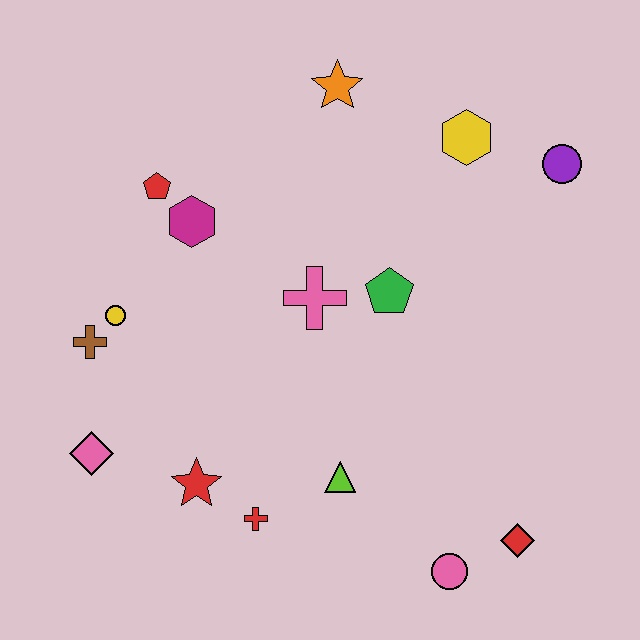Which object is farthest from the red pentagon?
The red diamond is farthest from the red pentagon.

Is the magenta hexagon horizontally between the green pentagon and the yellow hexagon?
No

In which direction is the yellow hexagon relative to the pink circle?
The yellow hexagon is above the pink circle.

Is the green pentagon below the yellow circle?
No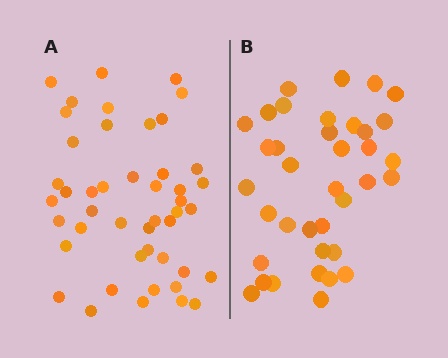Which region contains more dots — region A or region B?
Region A (the left region) has more dots.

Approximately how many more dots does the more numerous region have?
Region A has roughly 8 or so more dots than region B.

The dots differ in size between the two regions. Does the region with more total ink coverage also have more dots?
No. Region B has more total ink coverage because its dots are larger, but region A actually contains more individual dots. Total area can be misleading — the number of items is what matters here.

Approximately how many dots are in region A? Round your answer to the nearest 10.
About 50 dots. (The exact count is 46, which rounds to 50.)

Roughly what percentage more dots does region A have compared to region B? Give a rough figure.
About 25% more.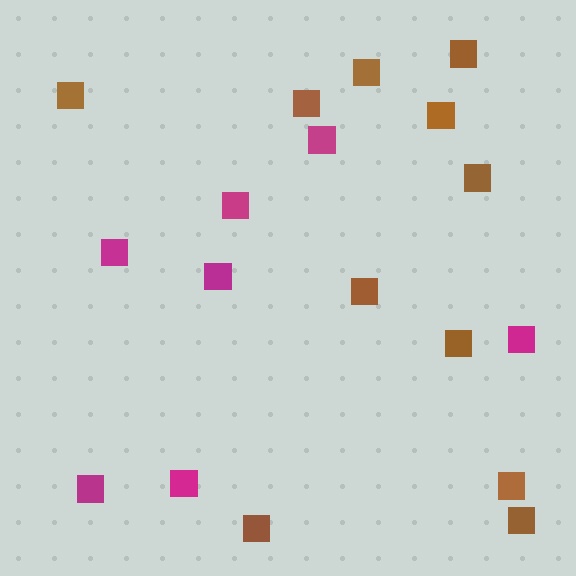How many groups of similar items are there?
There are 2 groups: one group of magenta squares (7) and one group of brown squares (11).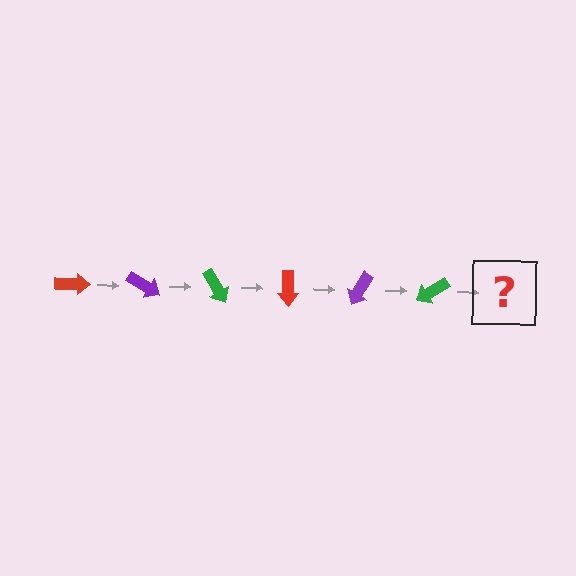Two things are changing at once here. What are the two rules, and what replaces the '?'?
The two rules are that it rotates 30 degrees each step and the color cycles through red, purple, and green. The '?' should be a red arrow, rotated 180 degrees from the start.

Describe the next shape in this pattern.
It should be a red arrow, rotated 180 degrees from the start.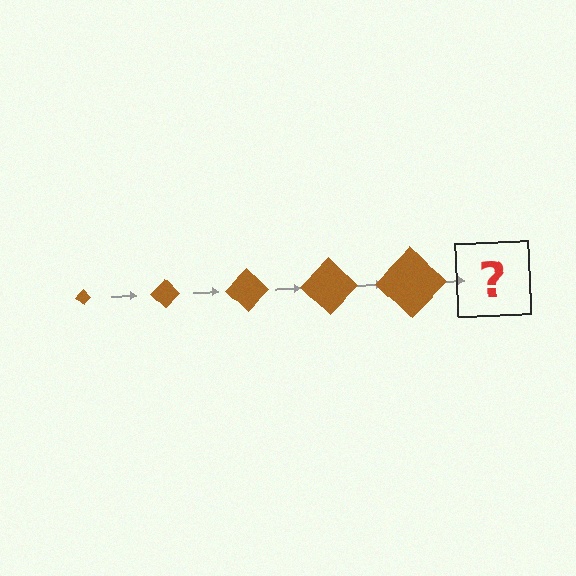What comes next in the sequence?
The next element should be a brown diamond, larger than the previous one.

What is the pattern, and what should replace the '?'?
The pattern is that the diamond gets progressively larger each step. The '?' should be a brown diamond, larger than the previous one.